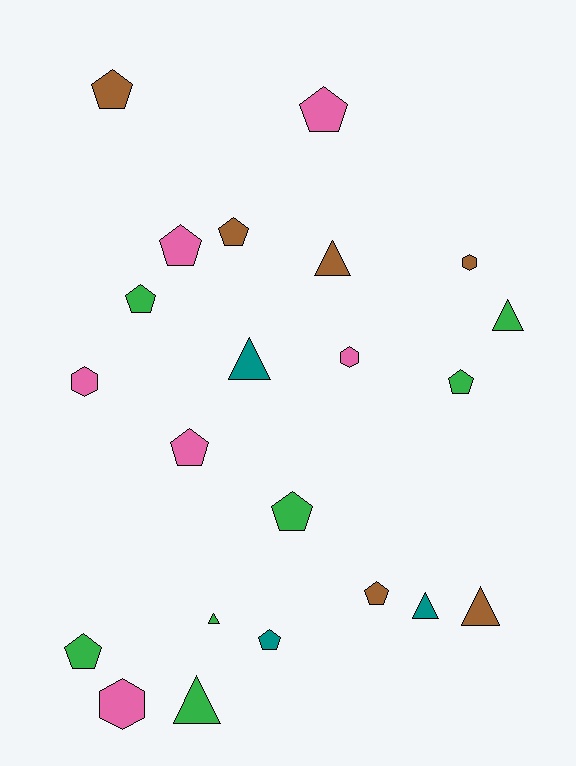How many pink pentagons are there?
There are 3 pink pentagons.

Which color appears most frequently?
Green, with 7 objects.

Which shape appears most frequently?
Pentagon, with 11 objects.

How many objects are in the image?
There are 22 objects.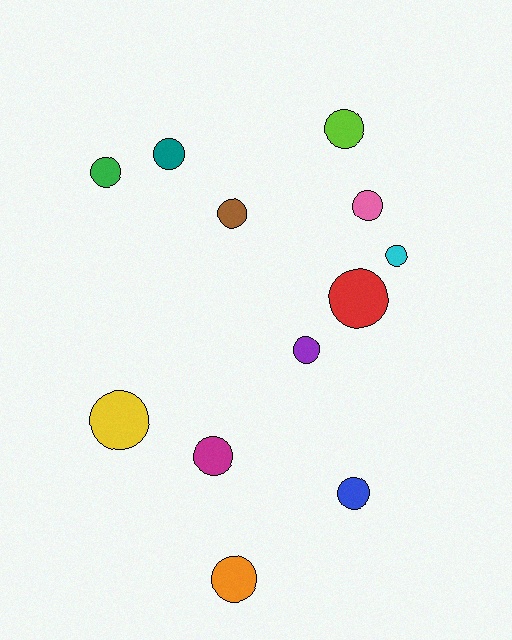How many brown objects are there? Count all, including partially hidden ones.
There is 1 brown object.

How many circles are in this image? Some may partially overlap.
There are 12 circles.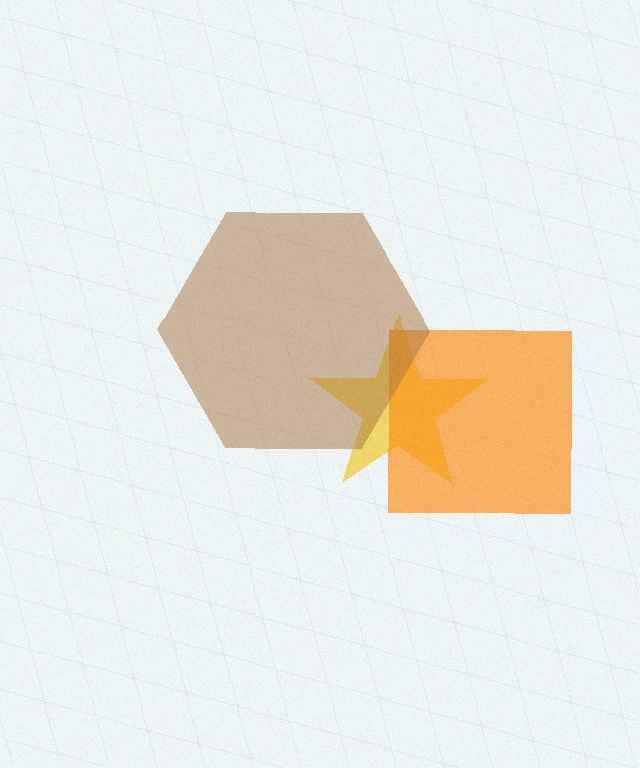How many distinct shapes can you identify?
There are 3 distinct shapes: a yellow star, an orange square, a brown hexagon.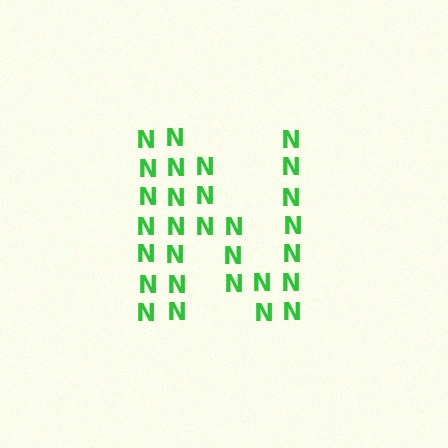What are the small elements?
The small elements are letter N's.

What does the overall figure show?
The overall figure shows the letter N.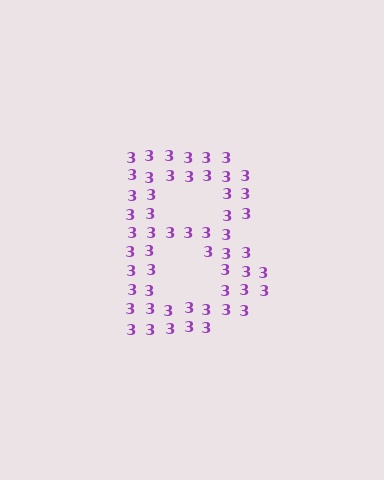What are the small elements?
The small elements are digit 3's.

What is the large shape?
The large shape is the letter B.